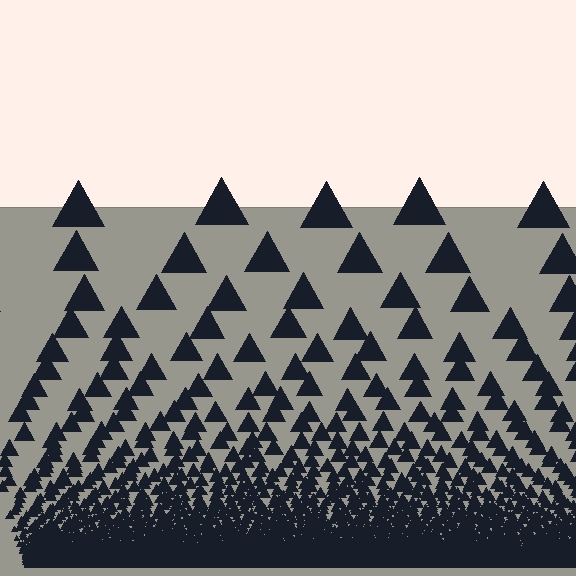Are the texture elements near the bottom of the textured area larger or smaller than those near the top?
Smaller. The gradient is inverted — elements near the bottom are smaller and denser.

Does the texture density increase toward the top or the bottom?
Density increases toward the bottom.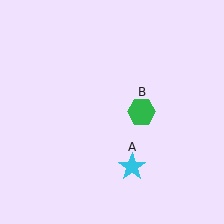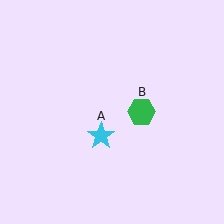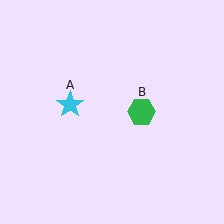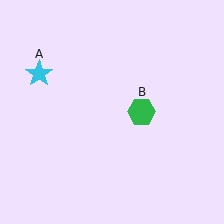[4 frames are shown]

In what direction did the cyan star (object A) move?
The cyan star (object A) moved up and to the left.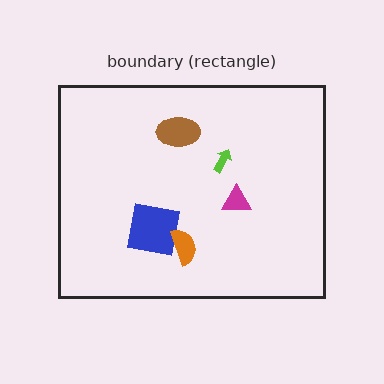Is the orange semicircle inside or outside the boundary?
Inside.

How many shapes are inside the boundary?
5 inside, 0 outside.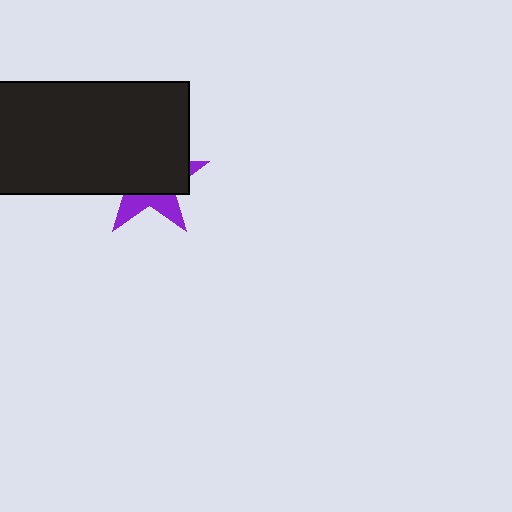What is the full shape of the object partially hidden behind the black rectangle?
The partially hidden object is a purple star.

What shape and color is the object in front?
The object in front is a black rectangle.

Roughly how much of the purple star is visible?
A small part of it is visible (roughly 32%).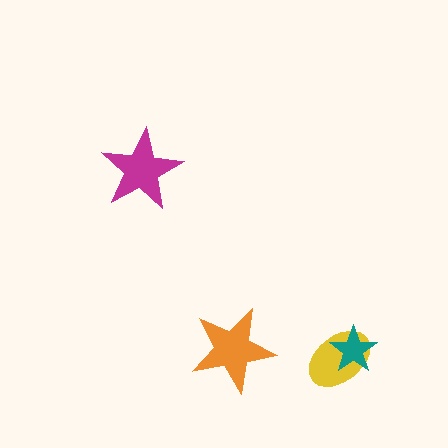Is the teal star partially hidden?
No, no other shape covers it.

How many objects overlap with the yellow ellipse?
1 object overlaps with the yellow ellipse.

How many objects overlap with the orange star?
0 objects overlap with the orange star.